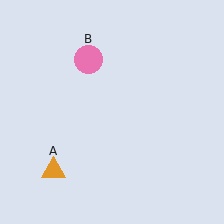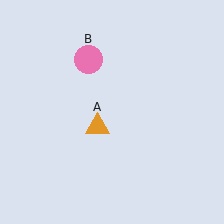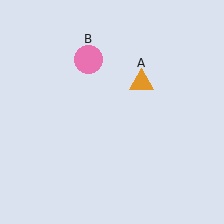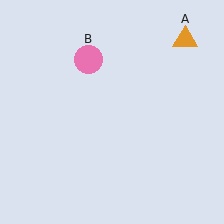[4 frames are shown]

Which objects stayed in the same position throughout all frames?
Pink circle (object B) remained stationary.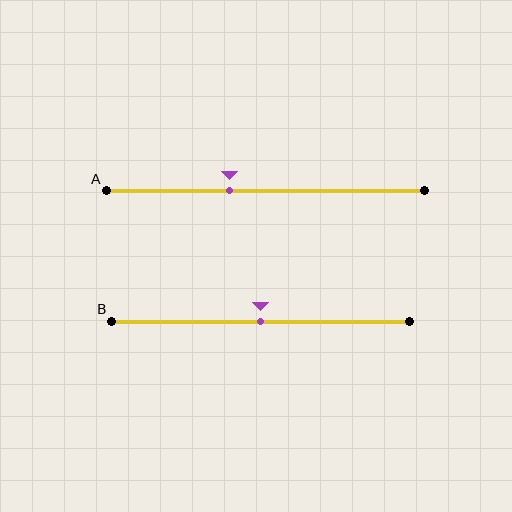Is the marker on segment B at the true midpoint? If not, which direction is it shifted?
Yes, the marker on segment B is at the true midpoint.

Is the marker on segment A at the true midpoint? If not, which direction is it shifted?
No, the marker on segment A is shifted to the left by about 11% of the segment length.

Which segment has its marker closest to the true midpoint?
Segment B has its marker closest to the true midpoint.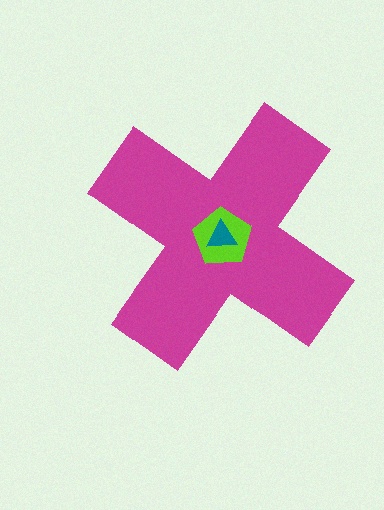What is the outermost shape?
The magenta cross.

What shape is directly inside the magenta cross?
The lime pentagon.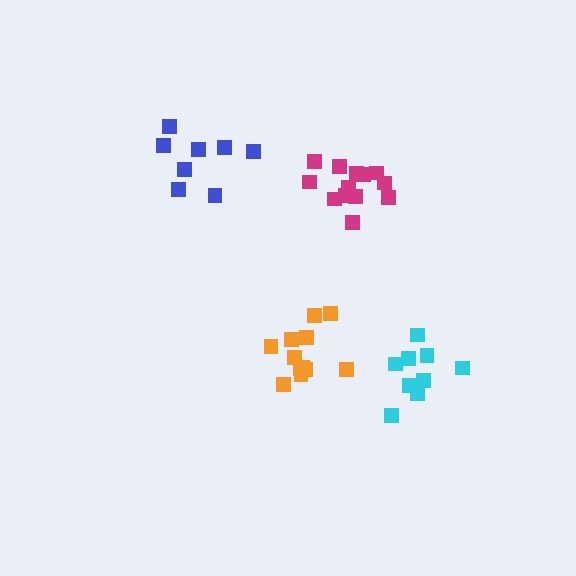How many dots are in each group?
Group 1: 12 dots, Group 2: 8 dots, Group 3: 13 dots, Group 4: 9 dots (42 total).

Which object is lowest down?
The cyan cluster is bottommost.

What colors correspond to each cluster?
The clusters are colored: orange, blue, magenta, cyan.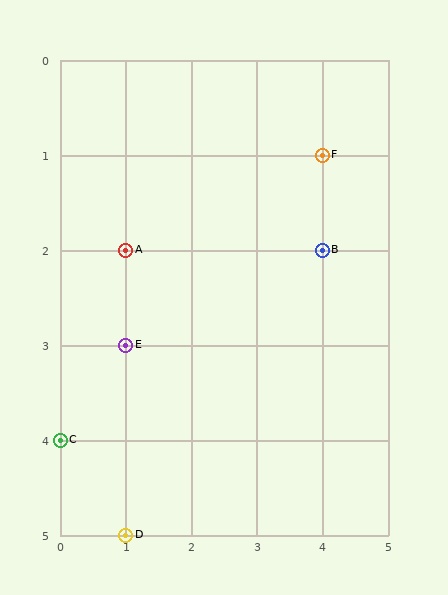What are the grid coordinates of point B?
Point B is at grid coordinates (4, 2).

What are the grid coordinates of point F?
Point F is at grid coordinates (4, 1).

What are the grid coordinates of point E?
Point E is at grid coordinates (1, 3).